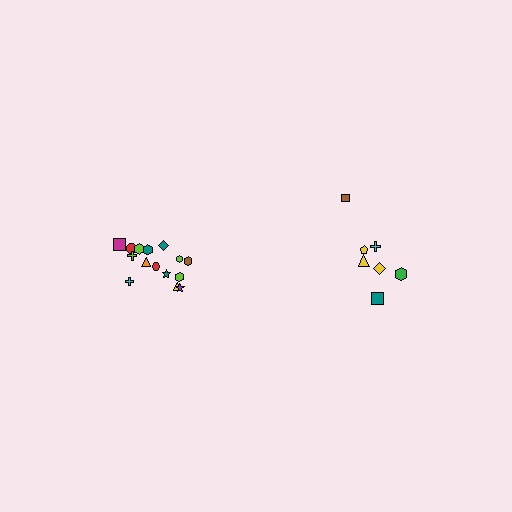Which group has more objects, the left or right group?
The left group.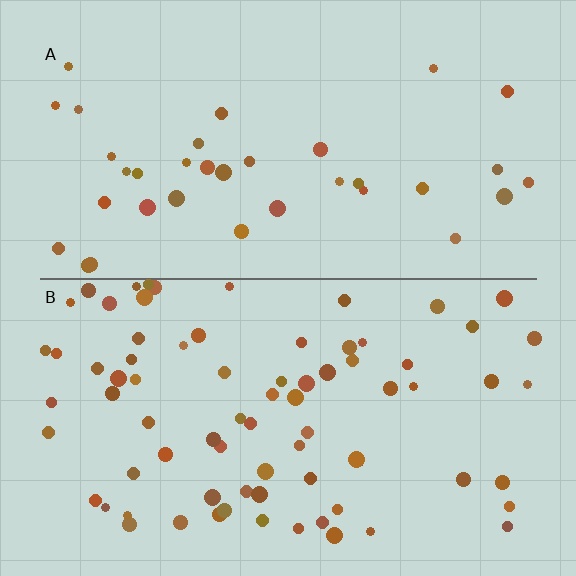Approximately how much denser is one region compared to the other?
Approximately 2.2× — region B over region A.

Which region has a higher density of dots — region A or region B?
B (the bottom).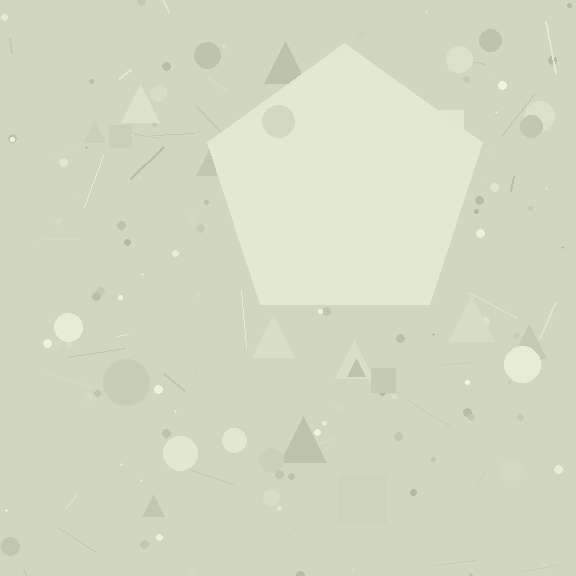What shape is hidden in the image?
A pentagon is hidden in the image.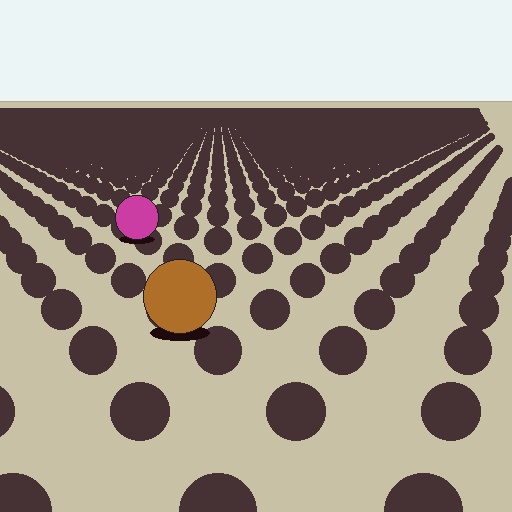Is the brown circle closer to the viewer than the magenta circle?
Yes. The brown circle is closer — you can tell from the texture gradient: the ground texture is coarser near it.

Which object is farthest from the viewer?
The magenta circle is farthest from the viewer. It appears smaller and the ground texture around it is denser.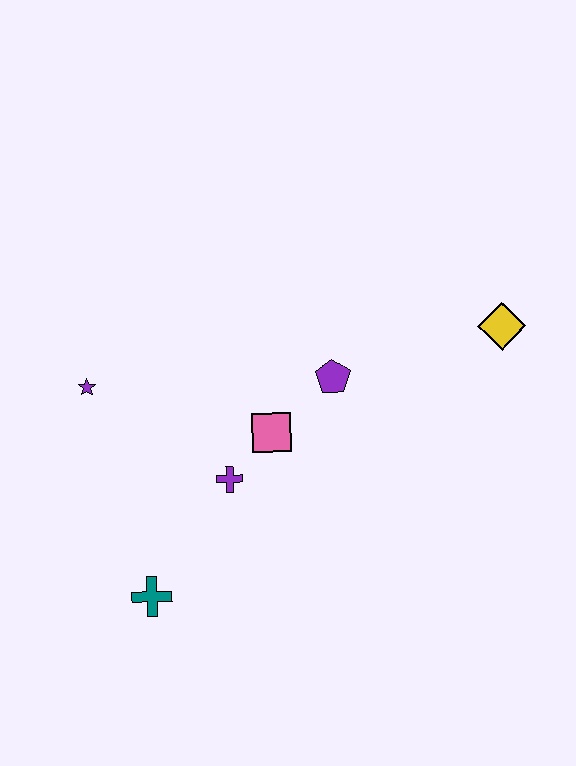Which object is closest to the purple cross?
The pink square is closest to the purple cross.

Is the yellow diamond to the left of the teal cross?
No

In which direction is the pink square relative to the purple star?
The pink square is to the right of the purple star.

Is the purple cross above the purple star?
No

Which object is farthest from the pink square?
The yellow diamond is farthest from the pink square.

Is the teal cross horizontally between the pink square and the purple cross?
No